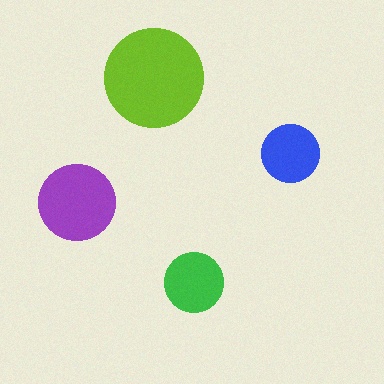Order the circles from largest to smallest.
the lime one, the purple one, the green one, the blue one.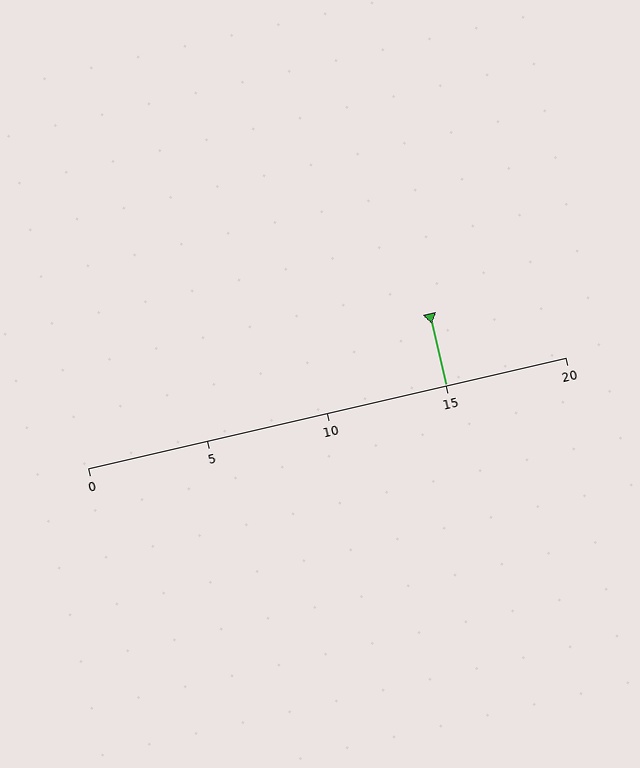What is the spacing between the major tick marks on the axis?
The major ticks are spaced 5 apart.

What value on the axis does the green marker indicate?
The marker indicates approximately 15.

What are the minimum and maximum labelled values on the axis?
The axis runs from 0 to 20.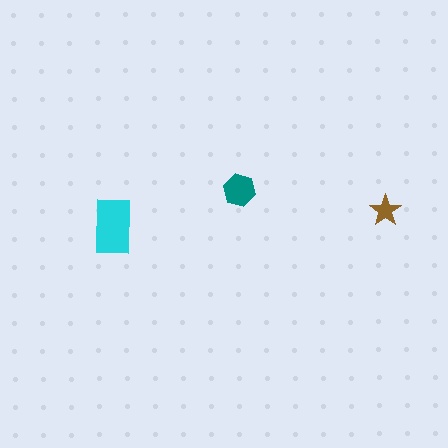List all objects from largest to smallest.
The cyan rectangle, the teal hexagon, the brown star.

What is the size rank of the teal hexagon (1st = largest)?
2nd.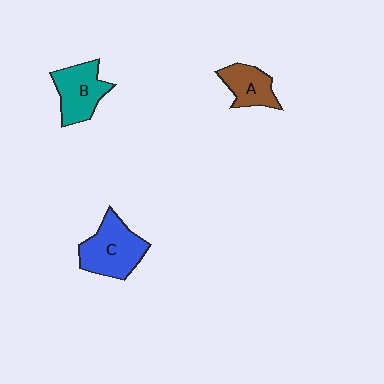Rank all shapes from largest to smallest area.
From largest to smallest: C (blue), B (teal), A (brown).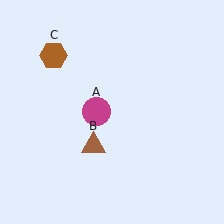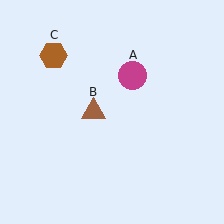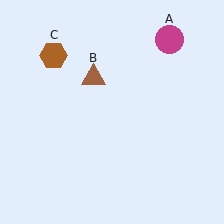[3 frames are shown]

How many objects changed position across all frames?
2 objects changed position: magenta circle (object A), brown triangle (object B).